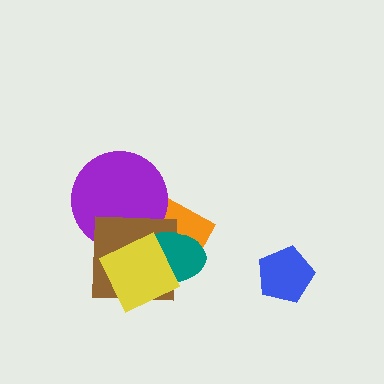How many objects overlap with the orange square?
3 objects overlap with the orange square.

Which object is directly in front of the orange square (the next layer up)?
The purple circle is directly in front of the orange square.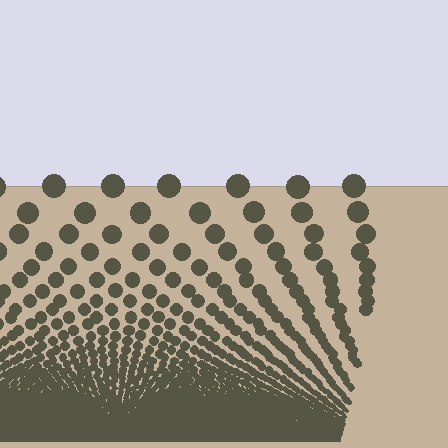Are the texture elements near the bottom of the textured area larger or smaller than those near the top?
Smaller. The gradient is inverted — elements near the bottom are smaller and denser.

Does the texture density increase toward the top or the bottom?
Density increases toward the bottom.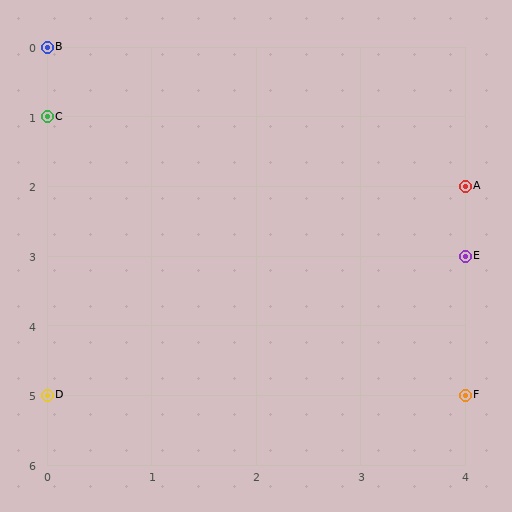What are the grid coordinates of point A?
Point A is at grid coordinates (4, 2).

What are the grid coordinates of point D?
Point D is at grid coordinates (0, 5).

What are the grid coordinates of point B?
Point B is at grid coordinates (0, 0).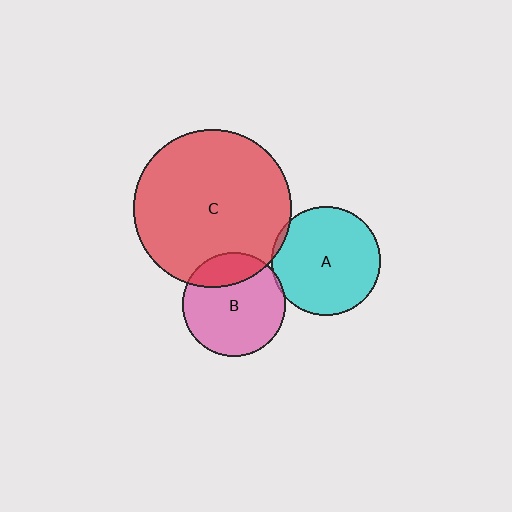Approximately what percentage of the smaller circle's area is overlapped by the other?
Approximately 5%.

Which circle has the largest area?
Circle C (red).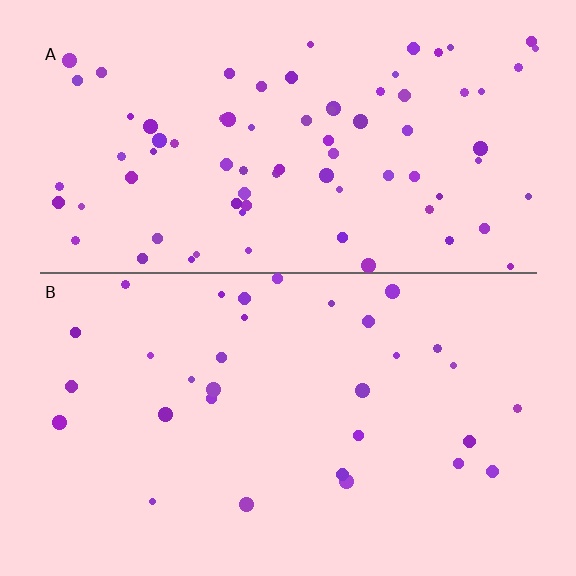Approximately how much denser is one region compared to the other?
Approximately 2.5× — region A over region B.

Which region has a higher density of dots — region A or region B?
A (the top).